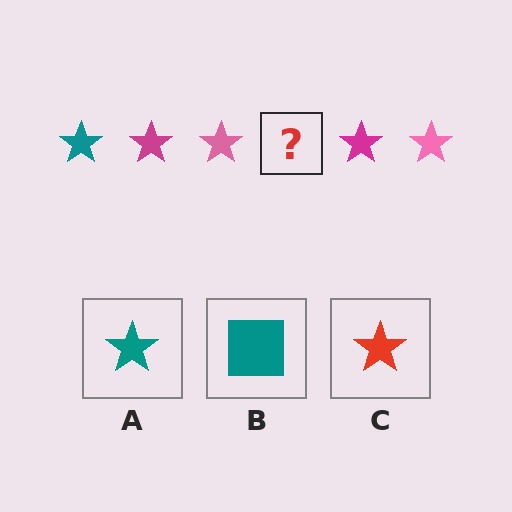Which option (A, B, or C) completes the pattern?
A.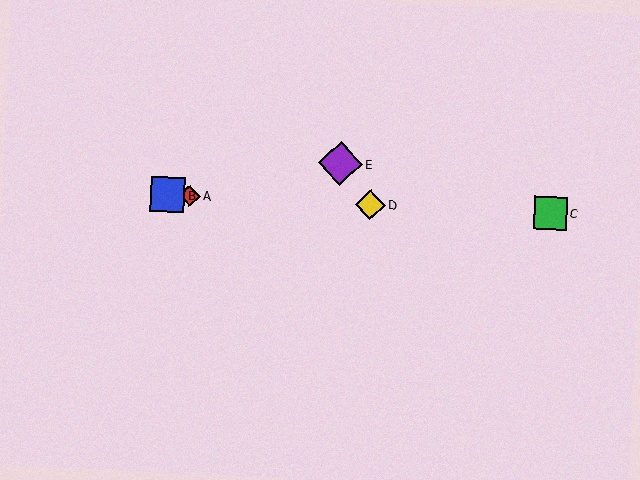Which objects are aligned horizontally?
Objects A, B, C, D are aligned horizontally.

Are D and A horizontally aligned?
Yes, both are at y≈205.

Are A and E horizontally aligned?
No, A is at y≈196 and E is at y≈164.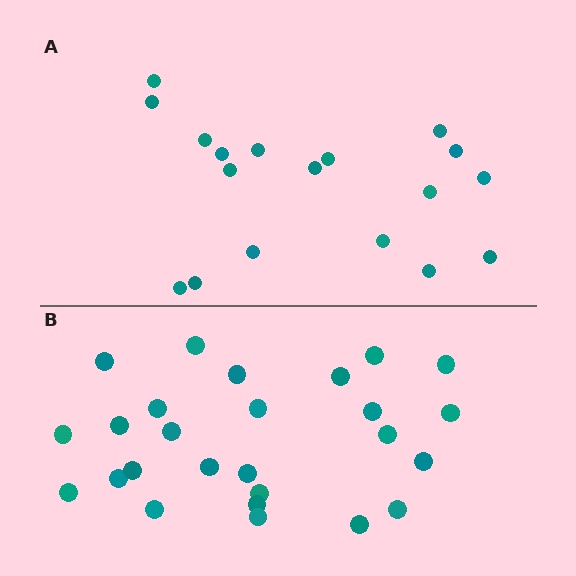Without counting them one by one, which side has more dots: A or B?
Region B (the bottom region) has more dots.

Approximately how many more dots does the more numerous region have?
Region B has roughly 8 or so more dots than region A.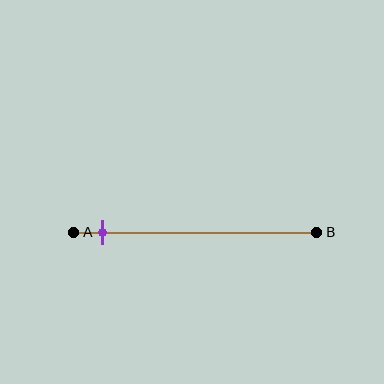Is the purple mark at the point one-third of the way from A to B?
No, the mark is at about 10% from A, not at the 33% one-third point.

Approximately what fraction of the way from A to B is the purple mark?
The purple mark is approximately 10% of the way from A to B.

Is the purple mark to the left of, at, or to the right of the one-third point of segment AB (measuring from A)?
The purple mark is to the left of the one-third point of segment AB.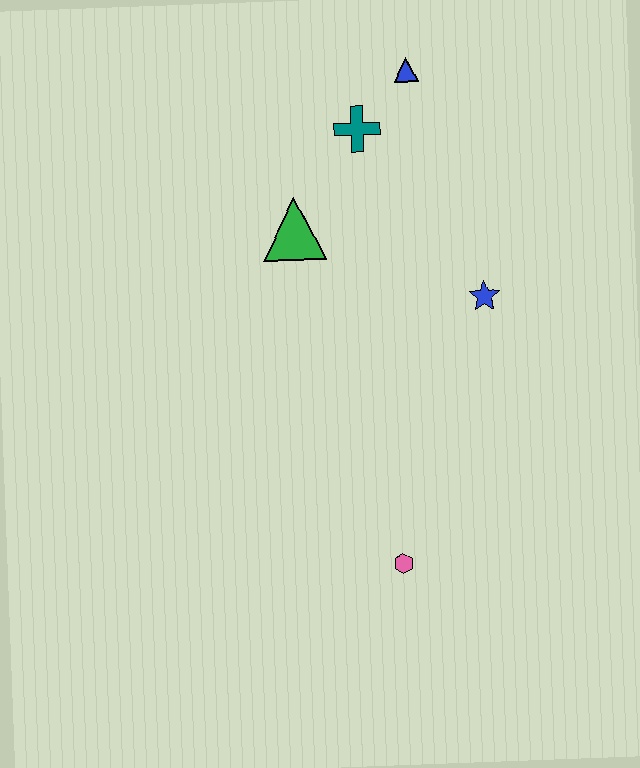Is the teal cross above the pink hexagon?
Yes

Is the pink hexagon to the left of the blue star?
Yes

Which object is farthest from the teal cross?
The pink hexagon is farthest from the teal cross.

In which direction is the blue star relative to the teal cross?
The blue star is below the teal cross.